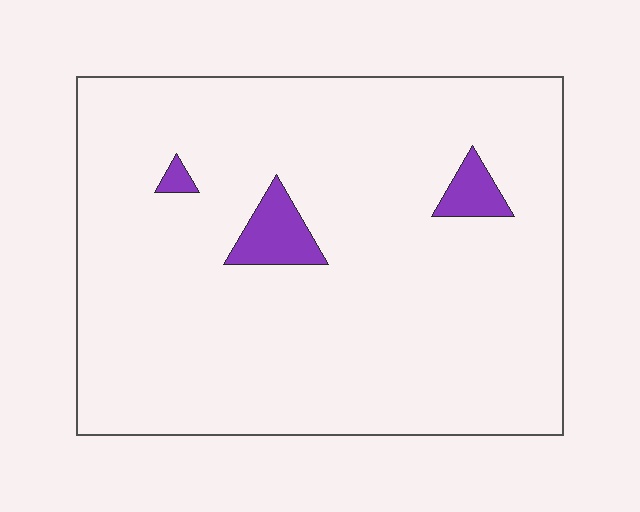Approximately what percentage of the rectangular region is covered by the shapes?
Approximately 5%.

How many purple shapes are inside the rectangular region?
3.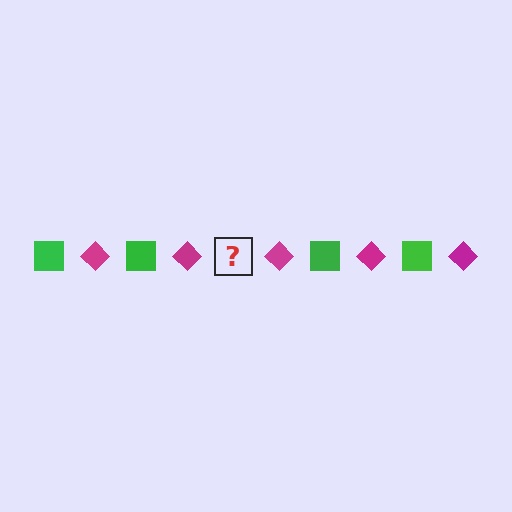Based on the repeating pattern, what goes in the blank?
The blank should be a green square.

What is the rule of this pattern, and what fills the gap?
The rule is that the pattern alternates between green square and magenta diamond. The gap should be filled with a green square.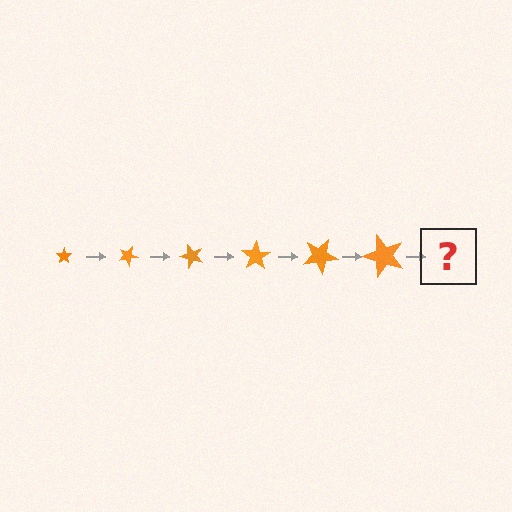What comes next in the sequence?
The next element should be a star, larger than the previous one and rotated 150 degrees from the start.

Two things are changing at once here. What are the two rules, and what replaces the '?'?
The two rules are that the star grows larger each step and it rotates 25 degrees each step. The '?' should be a star, larger than the previous one and rotated 150 degrees from the start.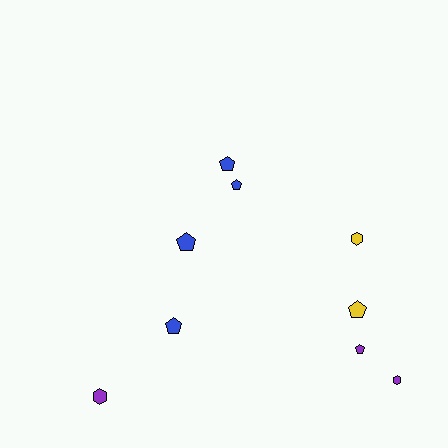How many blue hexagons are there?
There are no blue hexagons.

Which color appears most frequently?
Blue, with 4 objects.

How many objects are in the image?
There are 9 objects.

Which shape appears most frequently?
Pentagon, with 6 objects.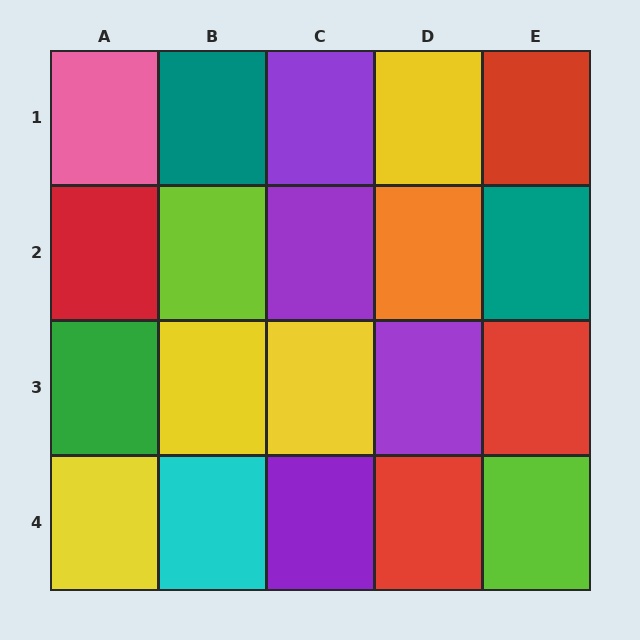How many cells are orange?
1 cell is orange.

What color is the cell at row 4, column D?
Red.